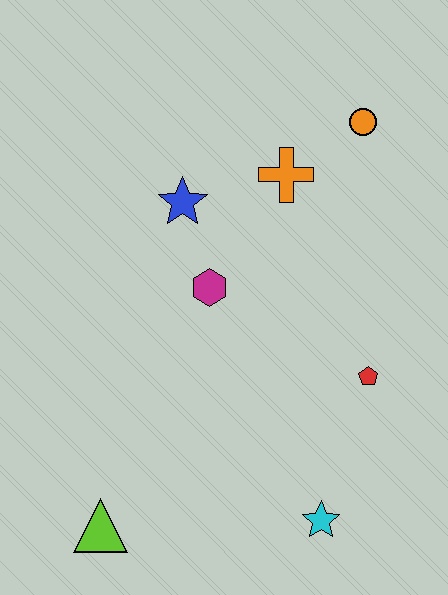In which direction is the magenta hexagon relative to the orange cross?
The magenta hexagon is below the orange cross.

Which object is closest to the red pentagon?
The cyan star is closest to the red pentagon.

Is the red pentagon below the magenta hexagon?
Yes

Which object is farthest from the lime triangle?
The orange circle is farthest from the lime triangle.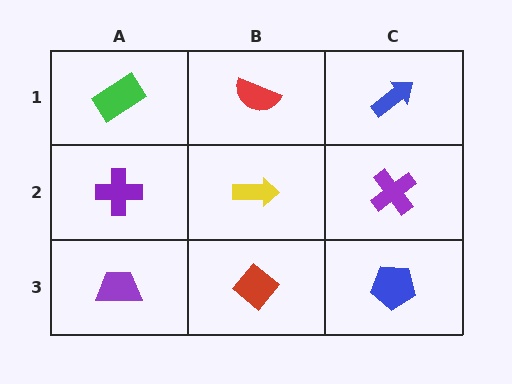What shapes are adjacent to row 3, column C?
A purple cross (row 2, column C), a red diamond (row 3, column B).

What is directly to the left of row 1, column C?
A red semicircle.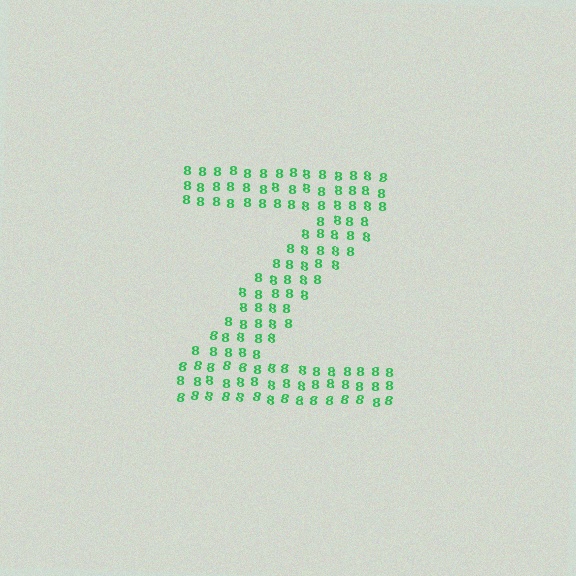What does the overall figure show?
The overall figure shows the letter Z.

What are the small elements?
The small elements are digit 8's.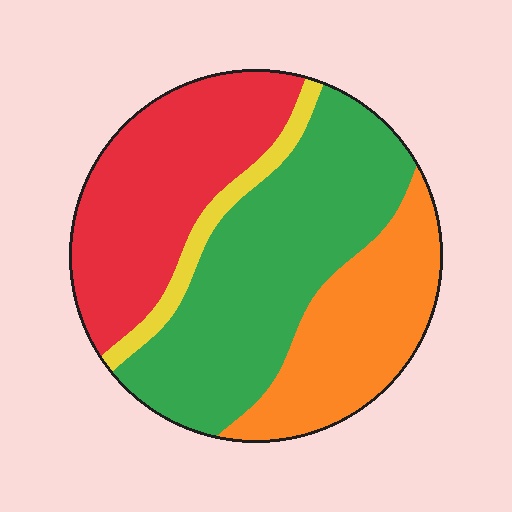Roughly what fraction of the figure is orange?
Orange takes up less than a quarter of the figure.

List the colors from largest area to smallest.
From largest to smallest: green, red, orange, yellow.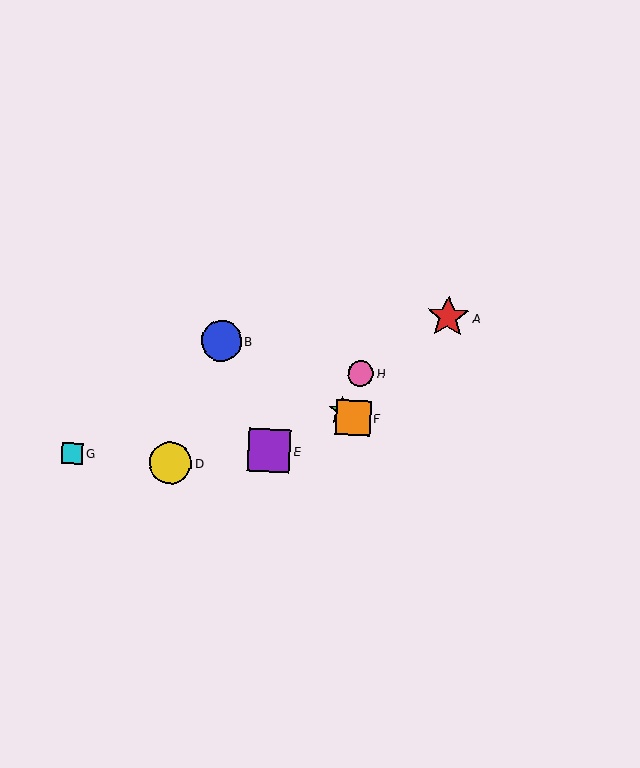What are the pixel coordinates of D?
Object D is at (170, 463).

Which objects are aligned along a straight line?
Objects B, C, F are aligned along a straight line.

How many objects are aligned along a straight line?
3 objects (B, C, F) are aligned along a straight line.